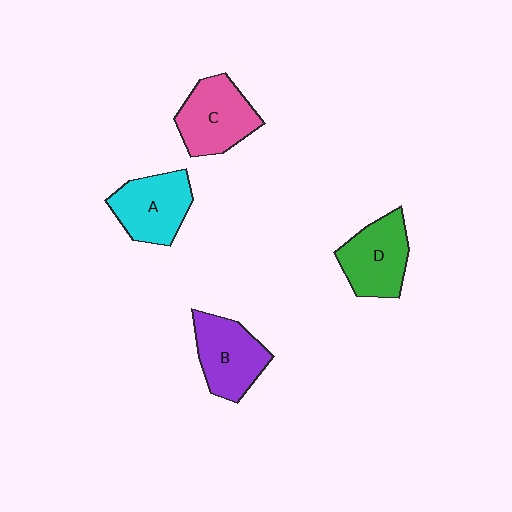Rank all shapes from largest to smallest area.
From largest to smallest: C (pink), B (purple), A (cyan), D (green).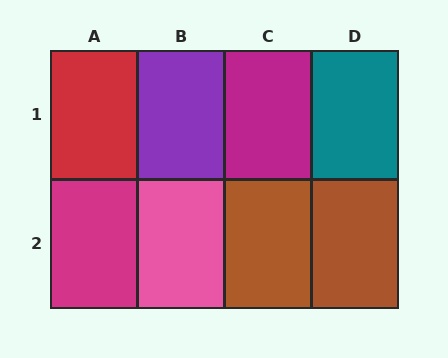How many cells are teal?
1 cell is teal.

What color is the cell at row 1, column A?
Red.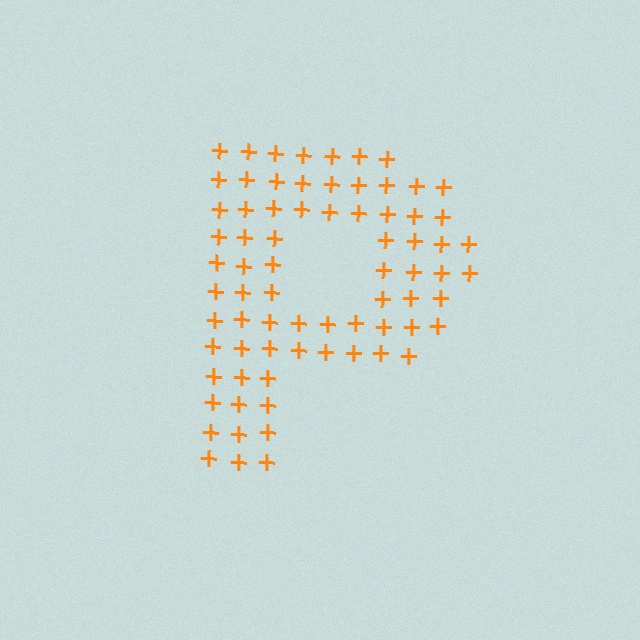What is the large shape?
The large shape is the letter P.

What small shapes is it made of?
It is made of small plus signs.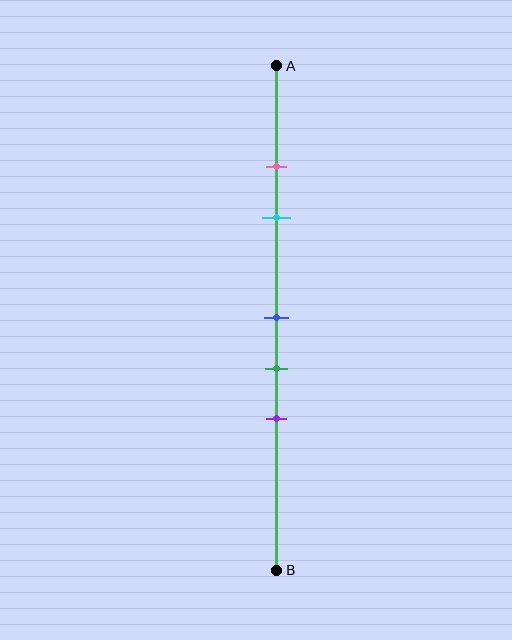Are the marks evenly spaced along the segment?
No, the marks are not evenly spaced.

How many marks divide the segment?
There are 5 marks dividing the segment.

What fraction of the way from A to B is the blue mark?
The blue mark is approximately 50% (0.5) of the way from A to B.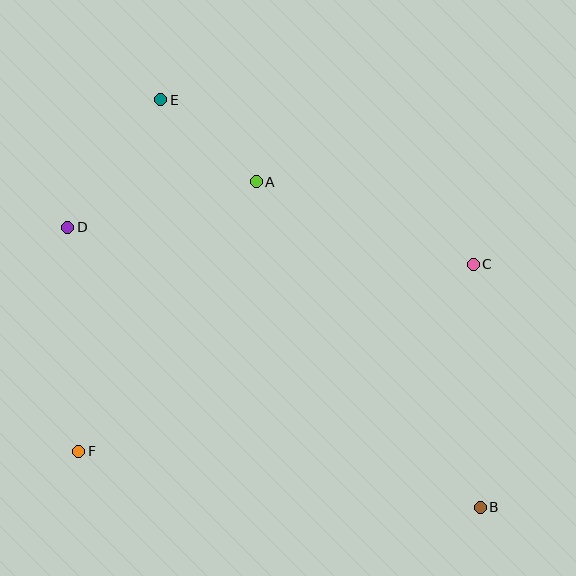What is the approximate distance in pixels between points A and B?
The distance between A and B is approximately 395 pixels.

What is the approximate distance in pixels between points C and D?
The distance between C and D is approximately 407 pixels.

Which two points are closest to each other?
Points A and E are closest to each other.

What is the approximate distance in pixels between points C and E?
The distance between C and E is approximately 353 pixels.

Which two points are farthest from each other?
Points B and E are farthest from each other.